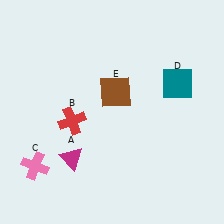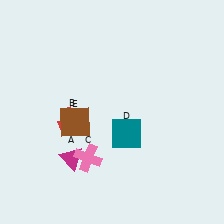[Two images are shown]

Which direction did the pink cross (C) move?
The pink cross (C) moved right.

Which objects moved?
The objects that moved are: the pink cross (C), the teal square (D), the brown square (E).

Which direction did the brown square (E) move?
The brown square (E) moved left.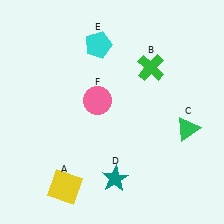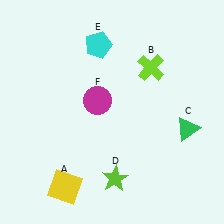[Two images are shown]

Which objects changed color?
B changed from green to lime. D changed from teal to lime. F changed from pink to magenta.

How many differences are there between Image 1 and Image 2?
There are 3 differences between the two images.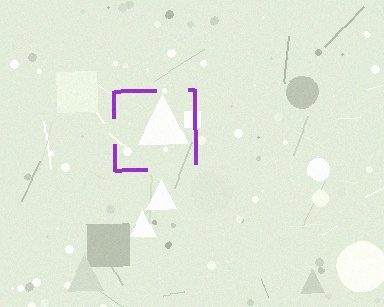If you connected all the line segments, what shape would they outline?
They would outline a square.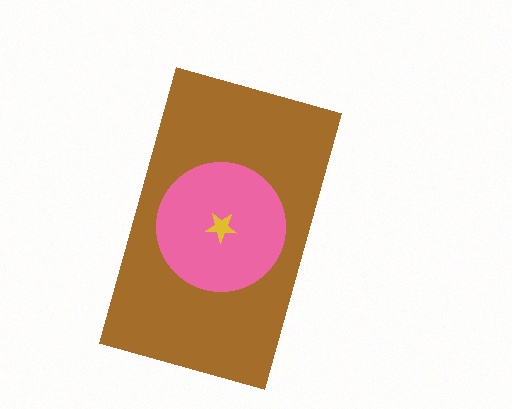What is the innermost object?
The yellow star.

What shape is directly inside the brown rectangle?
The pink circle.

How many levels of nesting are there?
3.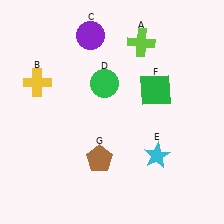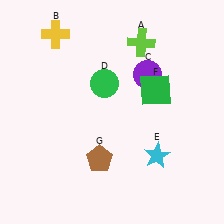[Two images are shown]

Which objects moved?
The objects that moved are: the yellow cross (B), the purple circle (C).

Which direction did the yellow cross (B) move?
The yellow cross (B) moved up.